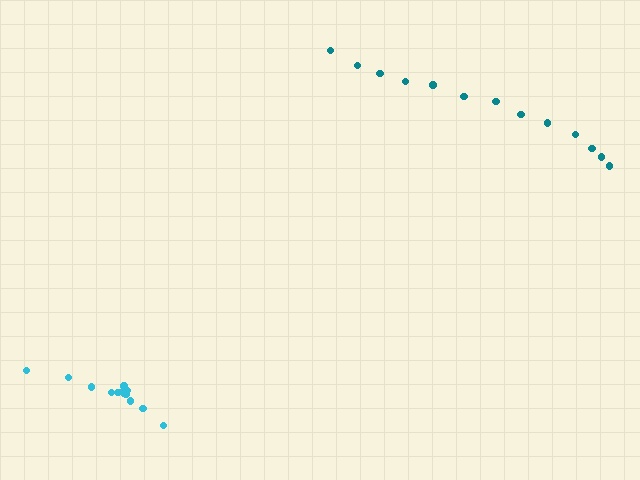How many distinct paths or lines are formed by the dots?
There are 2 distinct paths.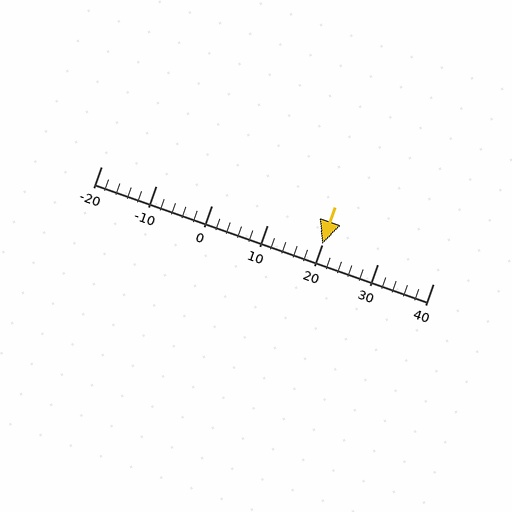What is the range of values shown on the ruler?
The ruler shows values from -20 to 40.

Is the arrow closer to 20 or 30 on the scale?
The arrow is closer to 20.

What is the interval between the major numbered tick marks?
The major tick marks are spaced 10 units apart.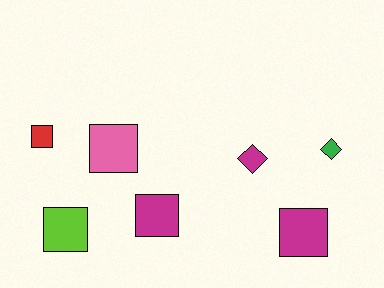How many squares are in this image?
There are 5 squares.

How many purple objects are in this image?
There are no purple objects.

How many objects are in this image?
There are 7 objects.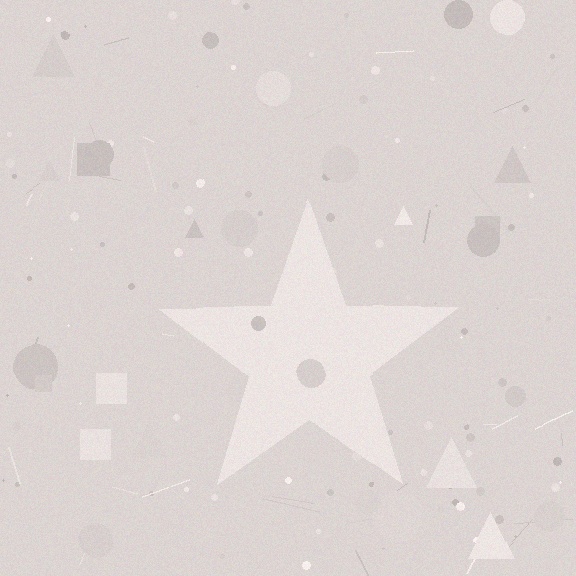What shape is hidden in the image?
A star is hidden in the image.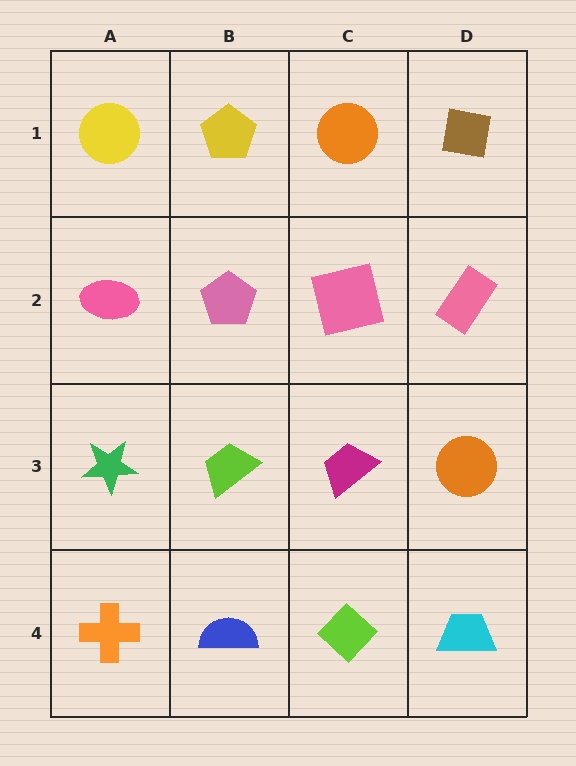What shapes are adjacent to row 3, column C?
A pink square (row 2, column C), a lime diamond (row 4, column C), a lime trapezoid (row 3, column B), an orange circle (row 3, column D).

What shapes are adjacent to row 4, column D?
An orange circle (row 3, column D), a lime diamond (row 4, column C).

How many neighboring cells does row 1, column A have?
2.